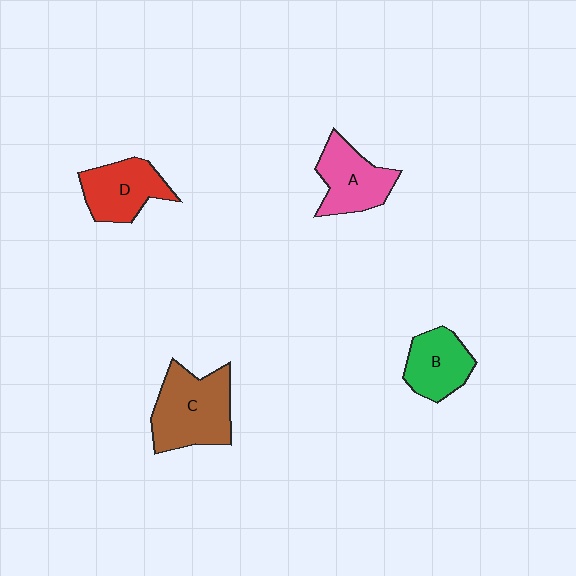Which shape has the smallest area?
Shape B (green).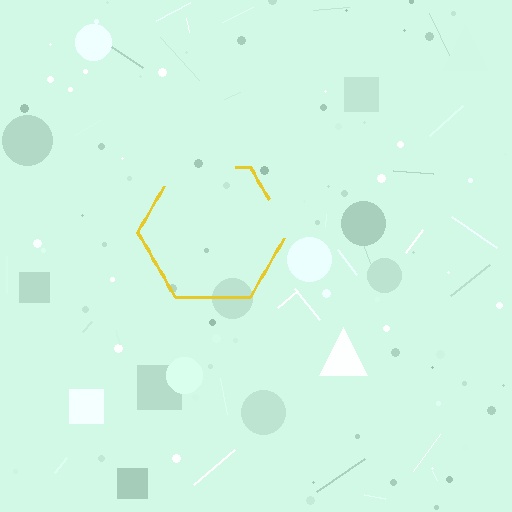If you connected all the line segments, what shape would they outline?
They would outline a hexagon.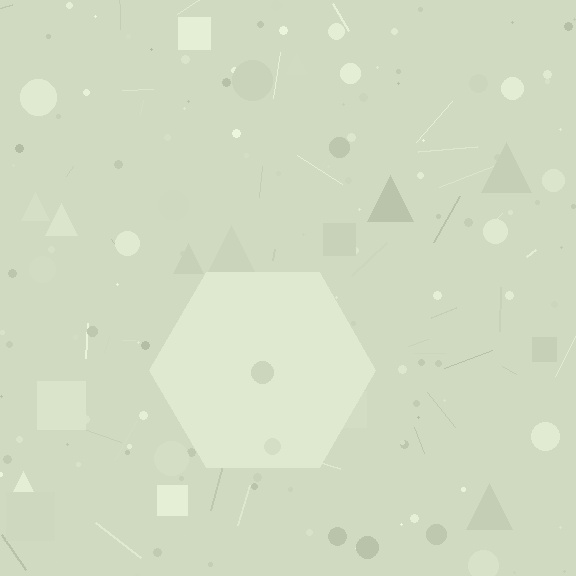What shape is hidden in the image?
A hexagon is hidden in the image.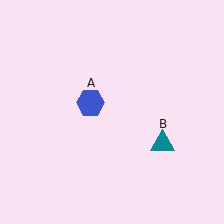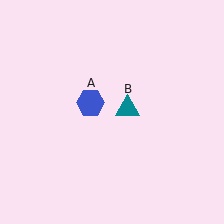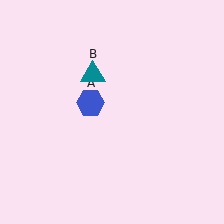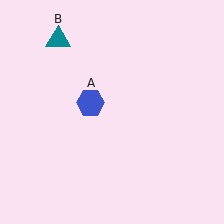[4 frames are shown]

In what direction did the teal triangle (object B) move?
The teal triangle (object B) moved up and to the left.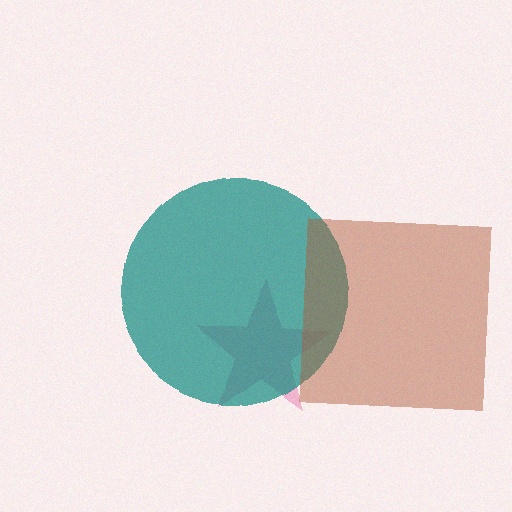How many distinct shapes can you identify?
There are 3 distinct shapes: a pink star, a teal circle, a brown square.